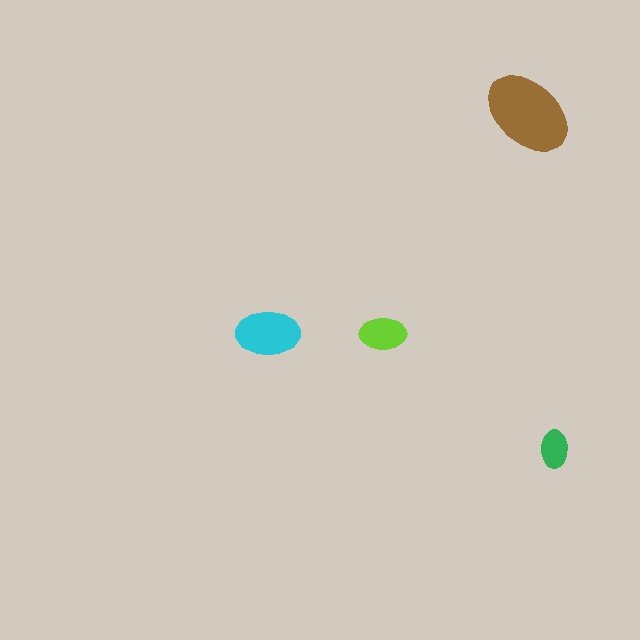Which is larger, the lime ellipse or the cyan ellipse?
The cyan one.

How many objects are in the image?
There are 4 objects in the image.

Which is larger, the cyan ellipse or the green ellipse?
The cyan one.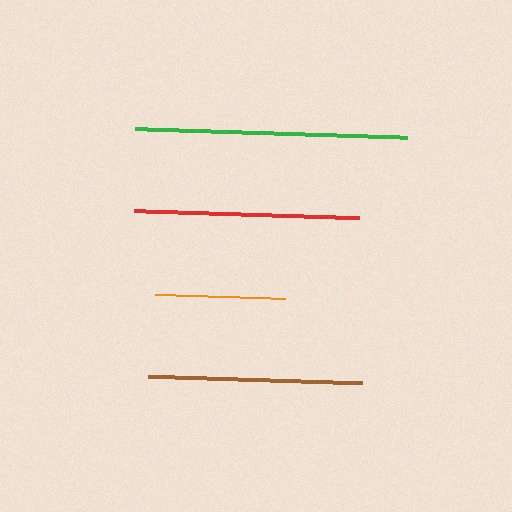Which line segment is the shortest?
The orange line is the shortest at approximately 130 pixels.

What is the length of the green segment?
The green segment is approximately 273 pixels long.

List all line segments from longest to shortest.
From longest to shortest: green, red, brown, orange.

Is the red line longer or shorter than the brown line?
The red line is longer than the brown line.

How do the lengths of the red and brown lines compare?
The red and brown lines are approximately the same length.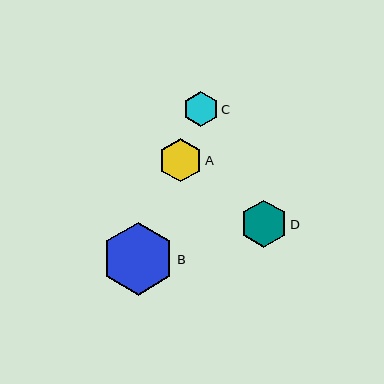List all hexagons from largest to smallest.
From largest to smallest: B, D, A, C.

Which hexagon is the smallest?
Hexagon C is the smallest with a size of approximately 35 pixels.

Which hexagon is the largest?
Hexagon B is the largest with a size of approximately 73 pixels.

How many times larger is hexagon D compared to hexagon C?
Hexagon D is approximately 1.3 times the size of hexagon C.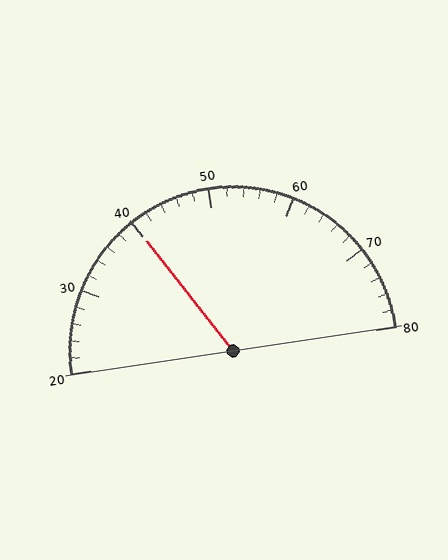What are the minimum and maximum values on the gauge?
The gauge ranges from 20 to 80.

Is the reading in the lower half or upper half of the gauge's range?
The reading is in the lower half of the range (20 to 80).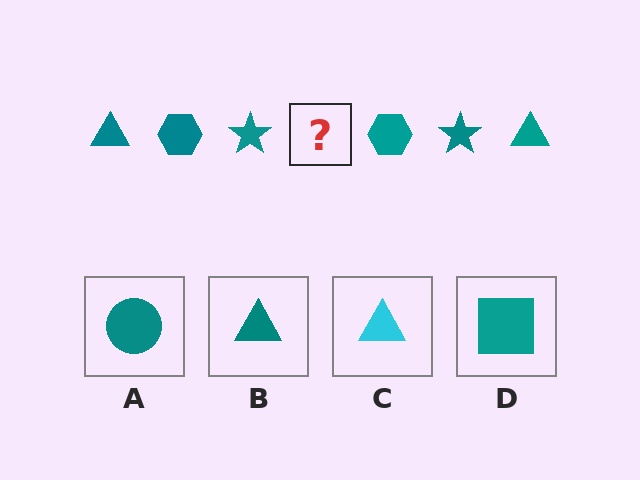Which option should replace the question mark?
Option B.